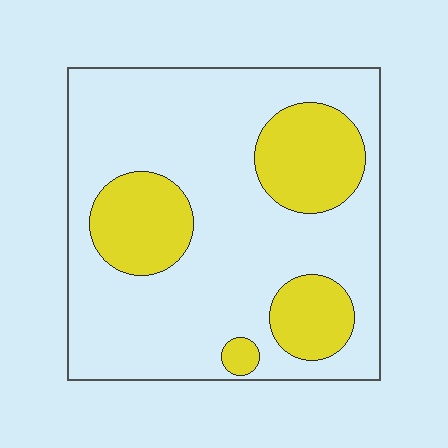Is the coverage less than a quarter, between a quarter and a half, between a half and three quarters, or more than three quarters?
Between a quarter and a half.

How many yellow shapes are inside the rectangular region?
4.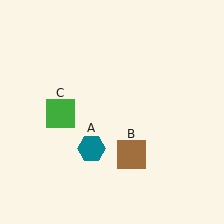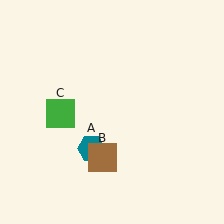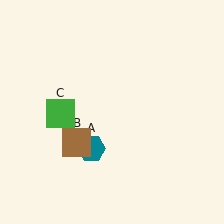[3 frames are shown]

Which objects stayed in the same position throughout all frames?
Teal hexagon (object A) and green square (object C) remained stationary.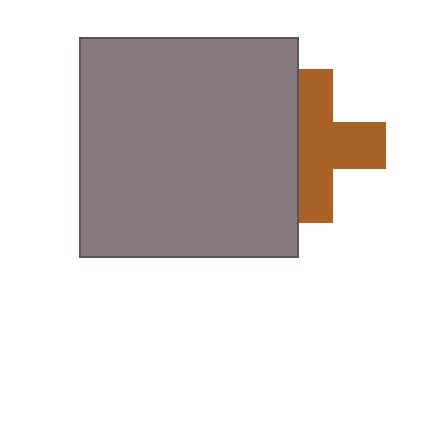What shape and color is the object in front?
The object in front is a gray square.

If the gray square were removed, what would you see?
You would see the complete brown cross.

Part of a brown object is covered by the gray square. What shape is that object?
It is a cross.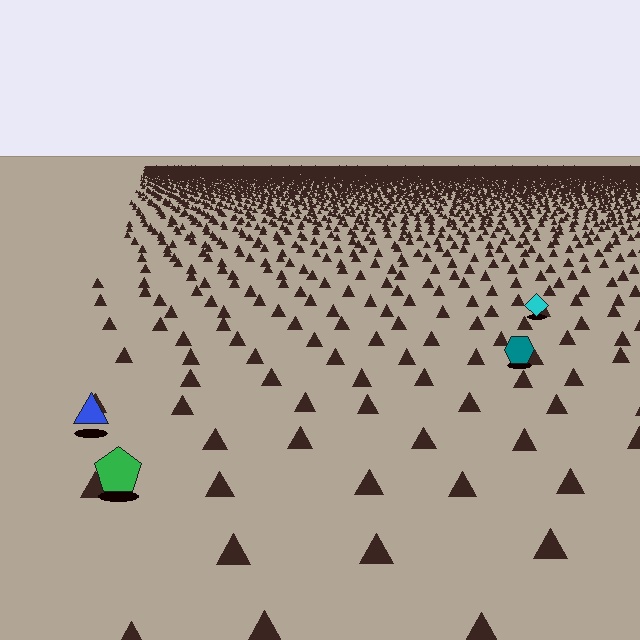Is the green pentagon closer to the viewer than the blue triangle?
Yes. The green pentagon is closer — you can tell from the texture gradient: the ground texture is coarser near it.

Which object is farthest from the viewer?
The cyan diamond is farthest from the viewer. It appears smaller and the ground texture around it is denser.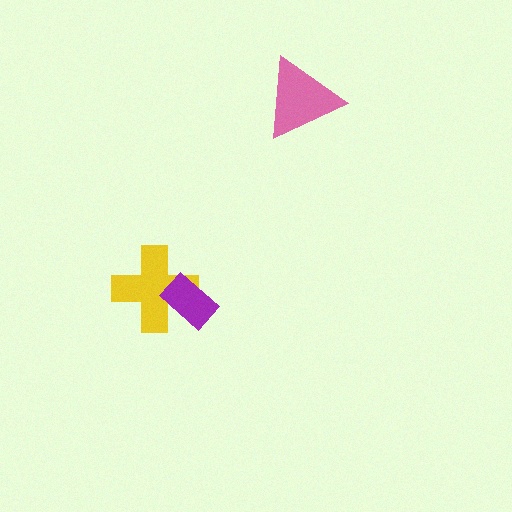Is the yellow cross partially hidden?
Yes, it is partially covered by another shape.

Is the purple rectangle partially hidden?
No, no other shape covers it.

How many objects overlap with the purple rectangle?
1 object overlaps with the purple rectangle.